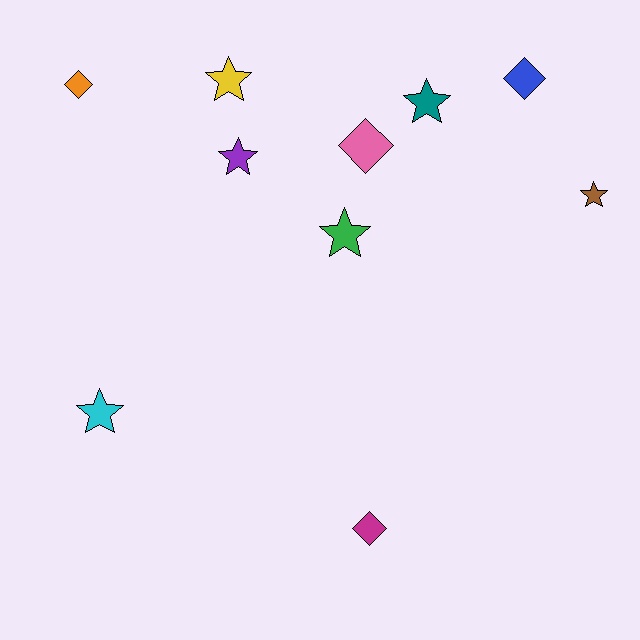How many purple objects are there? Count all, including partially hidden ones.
There is 1 purple object.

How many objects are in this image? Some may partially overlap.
There are 10 objects.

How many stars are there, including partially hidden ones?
There are 6 stars.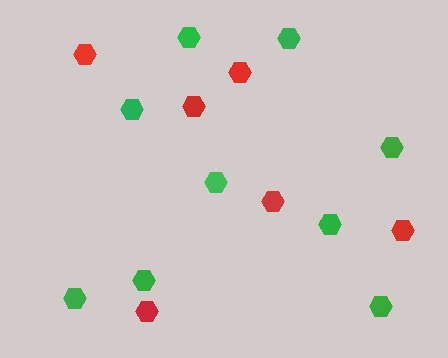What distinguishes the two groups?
There are 2 groups: one group of red hexagons (6) and one group of green hexagons (9).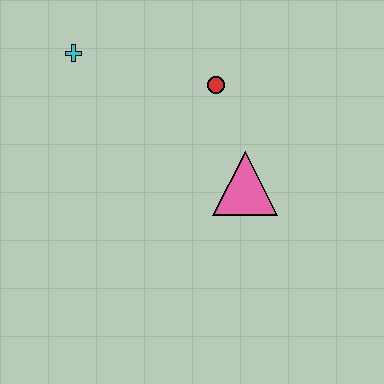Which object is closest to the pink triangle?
The red circle is closest to the pink triangle.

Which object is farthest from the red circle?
The cyan cross is farthest from the red circle.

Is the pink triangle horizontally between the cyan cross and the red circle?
No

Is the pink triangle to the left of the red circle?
No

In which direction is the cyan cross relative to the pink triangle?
The cyan cross is to the left of the pink triangle.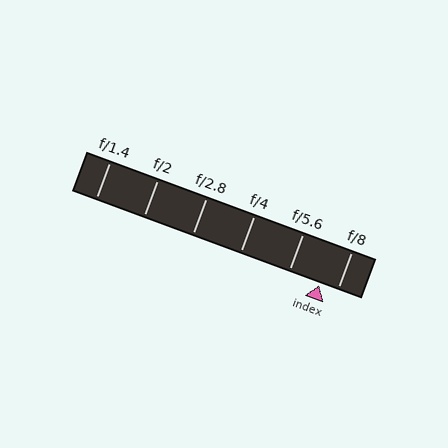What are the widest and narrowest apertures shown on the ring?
The widest aperture shown is f/1.4 and the narrowest is f/8.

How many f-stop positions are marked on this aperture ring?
There are 6 f-stop positions marked.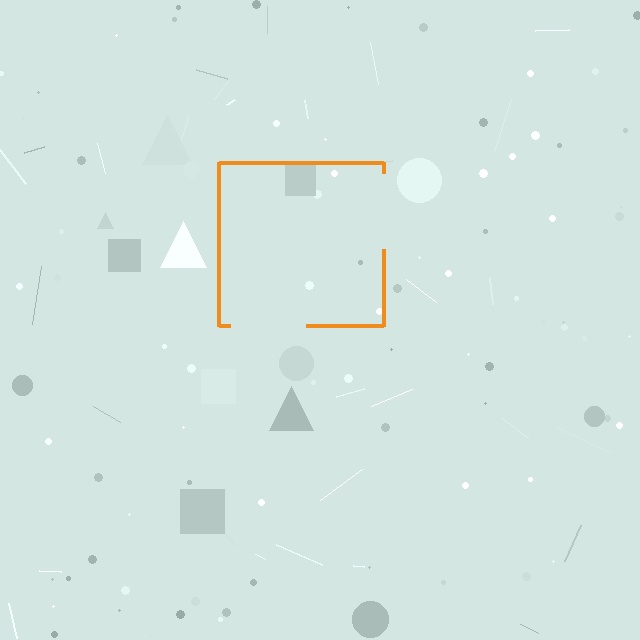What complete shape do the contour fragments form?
The contour fragments form a square.